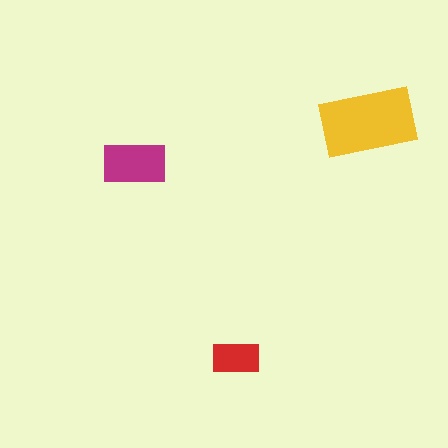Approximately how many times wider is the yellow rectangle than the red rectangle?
About 2 times wider.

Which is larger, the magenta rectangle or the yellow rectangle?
The yellow one.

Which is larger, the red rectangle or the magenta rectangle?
The magenta one.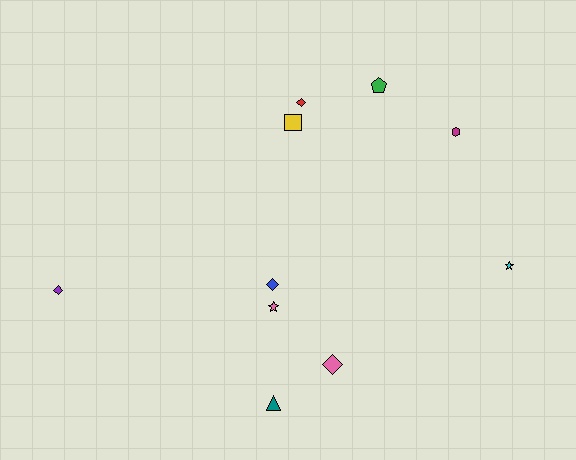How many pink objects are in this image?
There are 2 pink objects.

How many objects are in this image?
There are 10 objects.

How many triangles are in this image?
There is 1 triangle.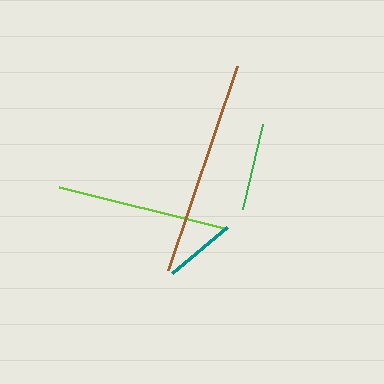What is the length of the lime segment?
The lime segment is approximately 171 pixels long.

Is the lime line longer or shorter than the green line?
The lime line is longer than the green line.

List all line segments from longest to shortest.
From longest to shortest: brown, lime, green, teal.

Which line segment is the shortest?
The teal line is the shortest at approximately 72 pixels.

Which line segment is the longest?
The brown line is the longest at approximately 216 pixels.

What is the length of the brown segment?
The brown segment is approximately 216 pixels long.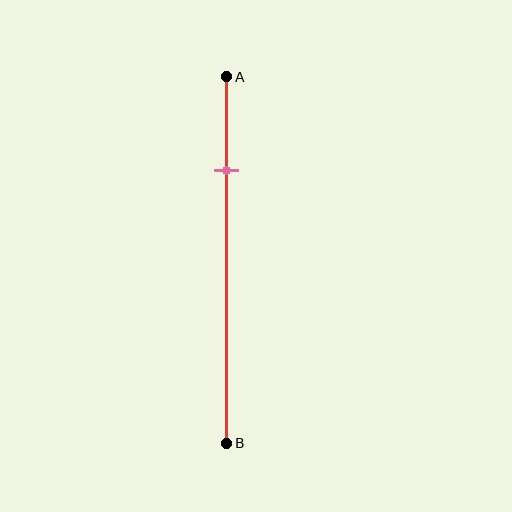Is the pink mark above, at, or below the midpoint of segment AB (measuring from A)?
The pink mark is above the midpoint of segment AB.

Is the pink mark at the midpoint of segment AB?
No, the mark is at about 25% from A, not at the 50% midpoint.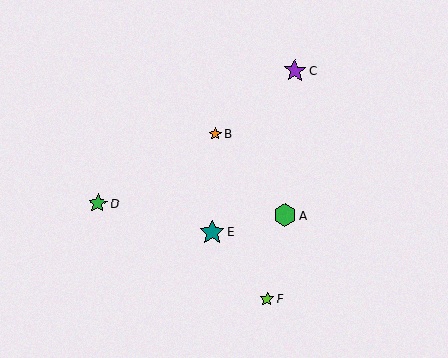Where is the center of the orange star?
The center of the orange star is at (215, 134).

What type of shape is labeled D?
Shape D is a green star.